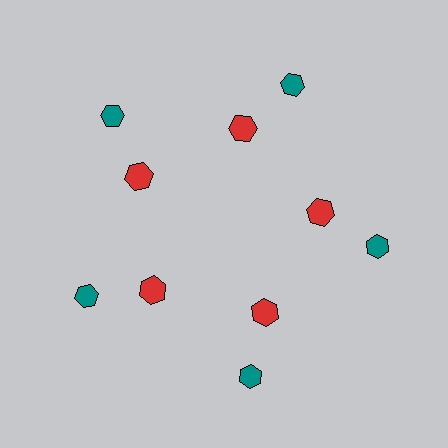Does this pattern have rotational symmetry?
Yes, this pattern has 5-fold rotational symmetry. It looks the same after rotating 72 degrees around the center.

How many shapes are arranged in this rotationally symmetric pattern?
There are 10 shapes, arranged in 5 groups of 2.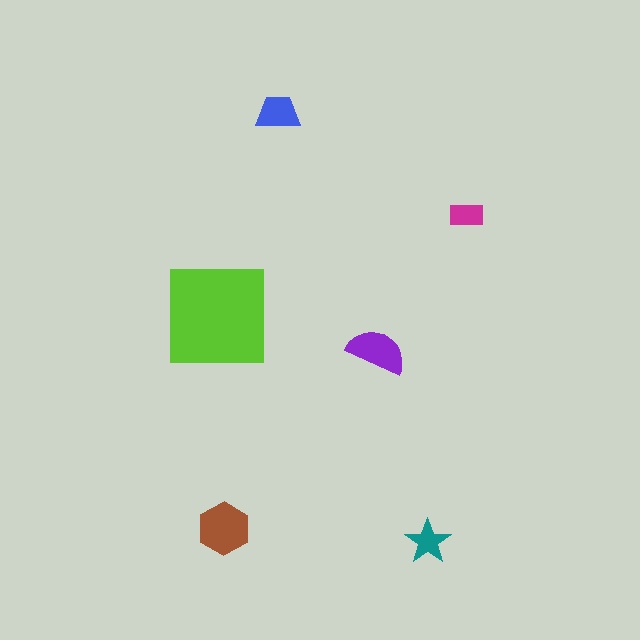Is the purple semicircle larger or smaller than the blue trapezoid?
Larger.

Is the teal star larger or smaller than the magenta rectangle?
Larger.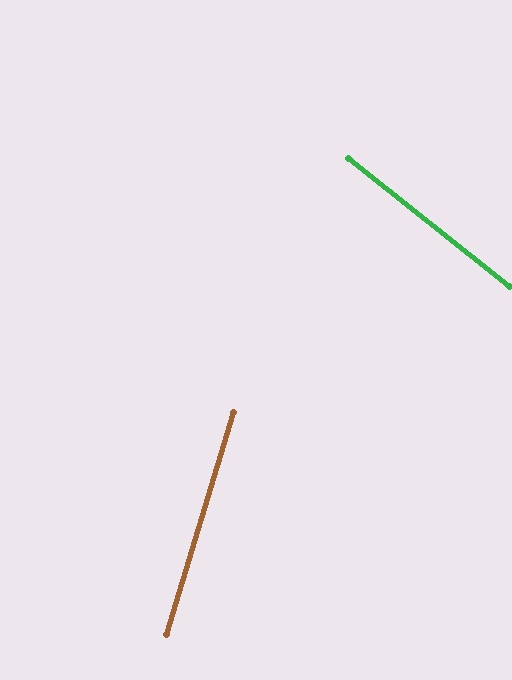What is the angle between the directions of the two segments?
Approximately 68 degrees.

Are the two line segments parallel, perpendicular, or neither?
Neither parallel nor perpendicular — they differ by about 68°.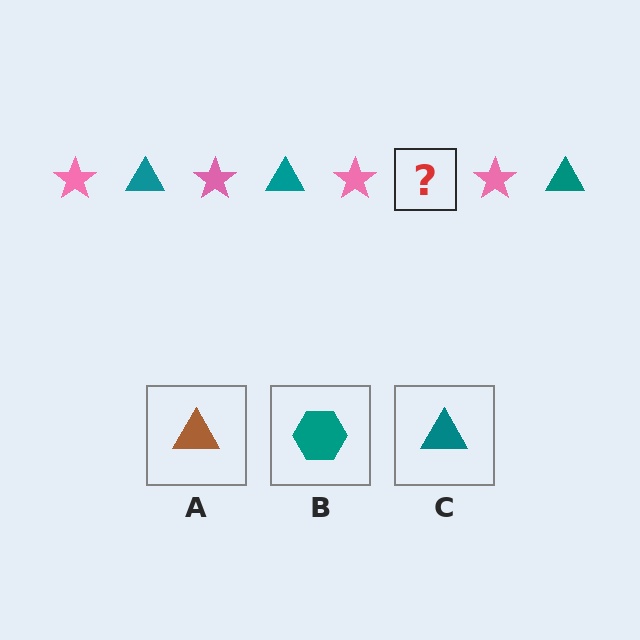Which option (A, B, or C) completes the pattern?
C.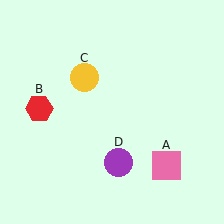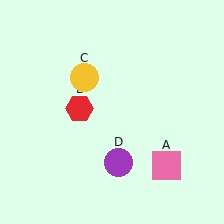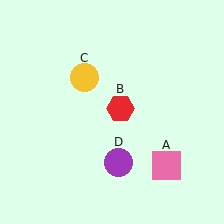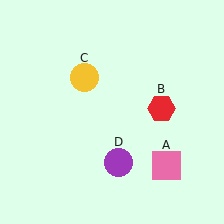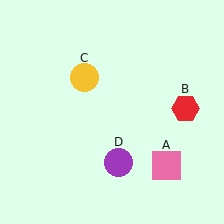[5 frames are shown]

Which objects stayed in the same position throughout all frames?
Pink square (object A) and yellow circle (object C) and purple circle (object D) remained stationary.